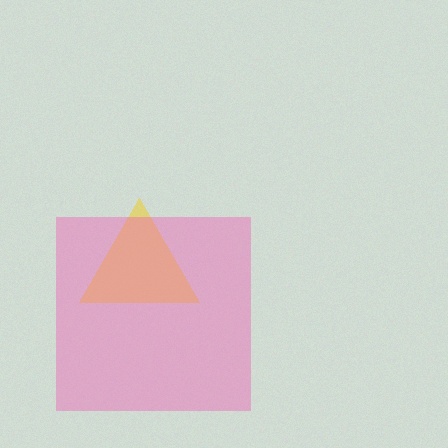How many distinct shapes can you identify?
There are 2 distinct shapes: a yellow triangle, a pink square.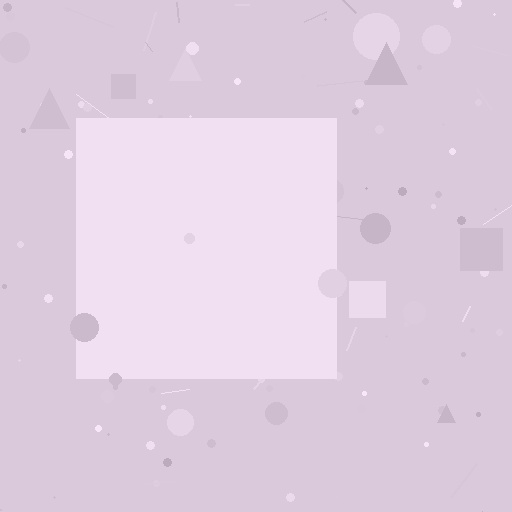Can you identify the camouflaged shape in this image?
The camouflaged shape is a square.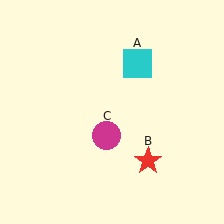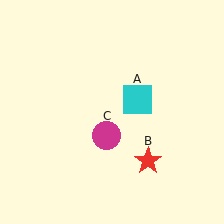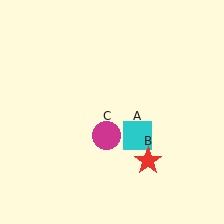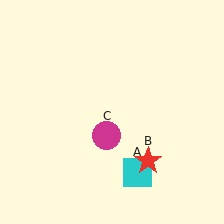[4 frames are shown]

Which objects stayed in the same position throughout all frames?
Red star (object B) and magenta circle (object C) remained stationary.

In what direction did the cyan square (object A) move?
The cyan square (object A) moved down.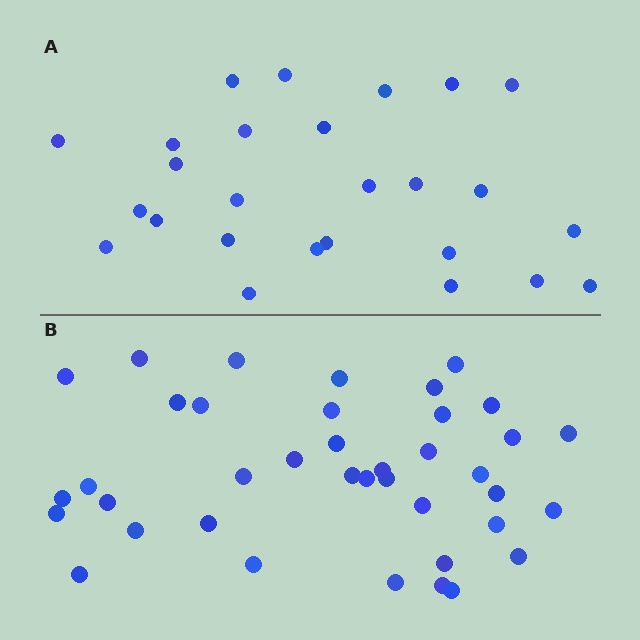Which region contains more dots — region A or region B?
Region B (the bottom region) has more dots.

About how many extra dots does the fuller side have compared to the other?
Region B has approximately 15 more dots than region A.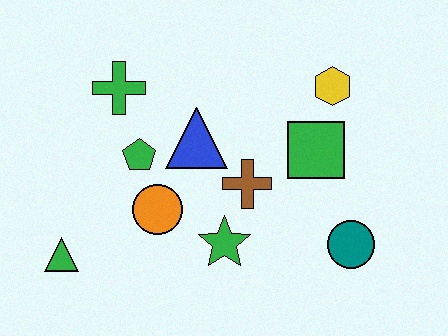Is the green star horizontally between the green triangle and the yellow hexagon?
Yes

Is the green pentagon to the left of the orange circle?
Yes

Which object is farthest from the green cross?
The teal circle is farthest from the green cross.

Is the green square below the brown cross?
No